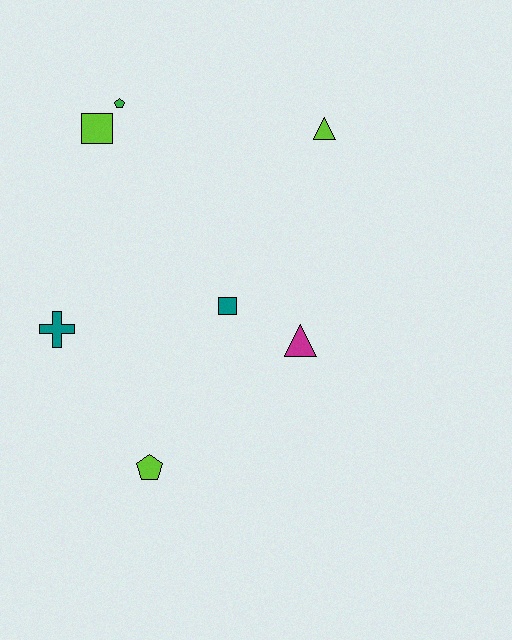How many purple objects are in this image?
There are no purple objects.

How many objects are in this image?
There are 7 objects.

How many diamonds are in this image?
There are no diamonds.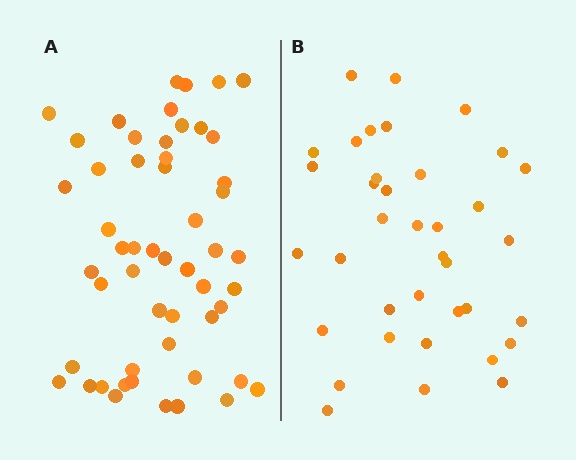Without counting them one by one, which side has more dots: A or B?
Region A (the left region) has more dots.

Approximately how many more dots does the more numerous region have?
Region A has approximately 15 more dots than region B.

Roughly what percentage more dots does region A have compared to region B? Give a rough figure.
About 45% more.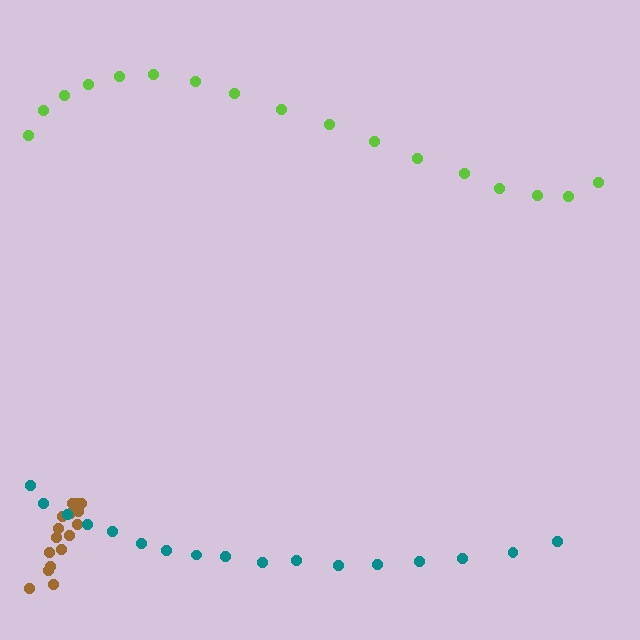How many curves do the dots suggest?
There are 3 distinct paths.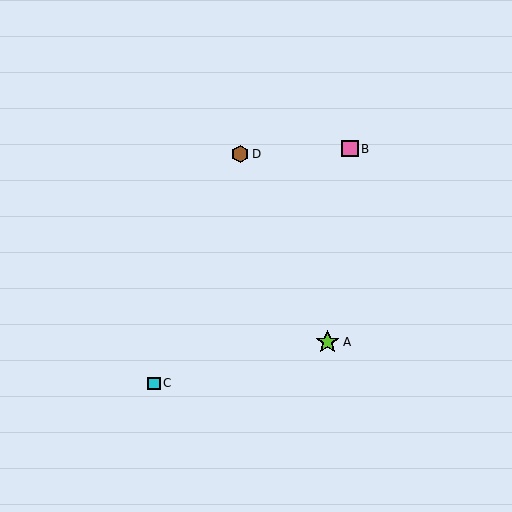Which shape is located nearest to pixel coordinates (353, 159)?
The pink square (labeled B) at (350, 149) is nearest to that location.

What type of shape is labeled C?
Shape C is a cyan square.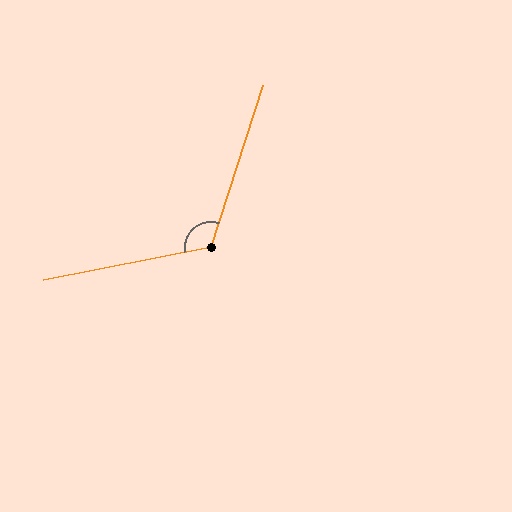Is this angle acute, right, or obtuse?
It is obtuse.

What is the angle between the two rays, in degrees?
Approximately 119 degrees.